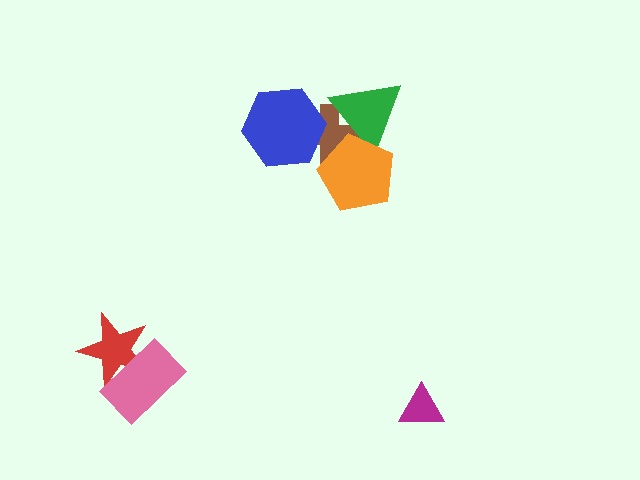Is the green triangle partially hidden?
Yes, it is partially covered by another shape.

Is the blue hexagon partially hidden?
No, no other shape covers it.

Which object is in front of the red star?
The pink rectangle is in front of the red star.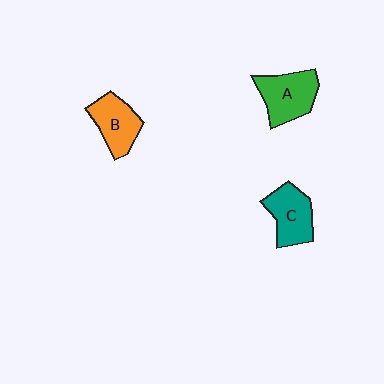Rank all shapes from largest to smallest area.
From largest to smallest: A (green), C (teal), B (orange).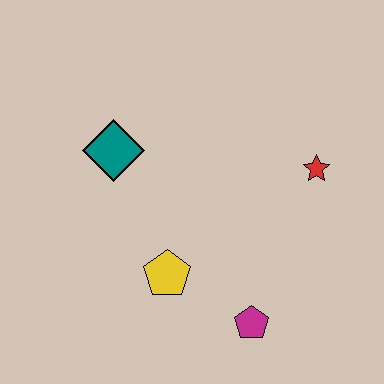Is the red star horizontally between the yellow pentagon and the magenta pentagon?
No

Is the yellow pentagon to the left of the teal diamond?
No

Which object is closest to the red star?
The magenta pentagon is closest to the red star.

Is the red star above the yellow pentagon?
Yes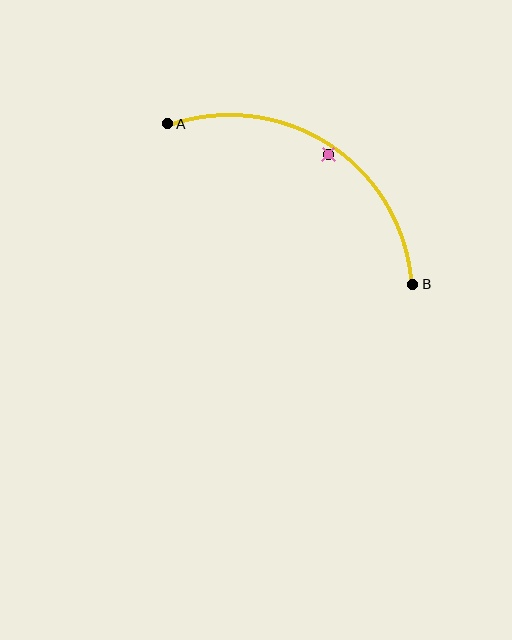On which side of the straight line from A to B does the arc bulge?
The arc bulges above the straight line connecting A and B.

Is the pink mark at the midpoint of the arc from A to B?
No — the pink mark does not lie on the arc at all. It sits slightly inside the curve.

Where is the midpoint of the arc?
The arc midpoint is the point on the curve farthest from the straight line joining A and B. It sits above that line.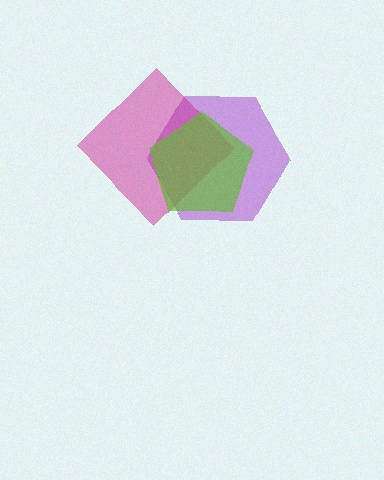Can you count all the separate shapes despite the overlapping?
Yes, there are 3 separate shapes.